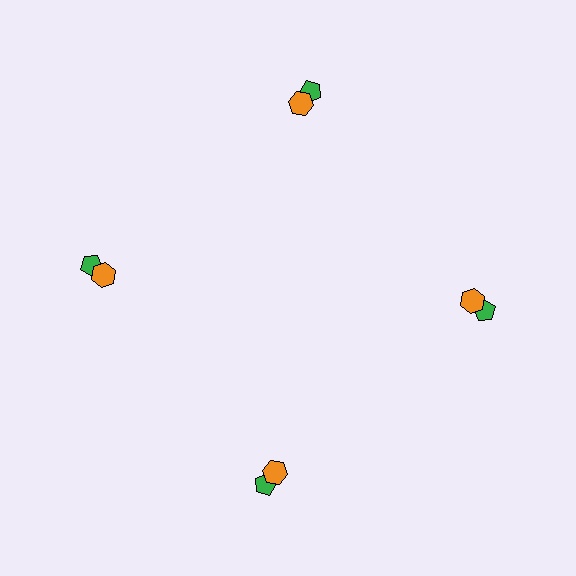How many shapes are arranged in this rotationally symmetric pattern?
There are 8 shapes, arranged in 4 groups of 2.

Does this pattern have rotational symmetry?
Yes, this pattern has 4-fold rotational symmetry. It looks the same after rotating 90 degrees around the center.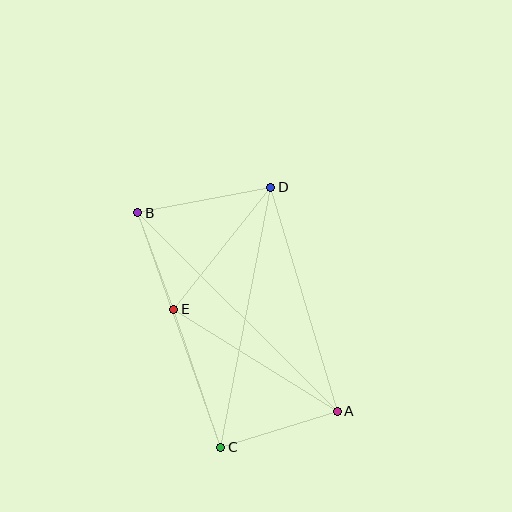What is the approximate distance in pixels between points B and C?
The distance between B and C is approximately 249 pixels.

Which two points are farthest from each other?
Points A and B are farthest from each other.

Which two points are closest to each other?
Points B and E are closest to each other.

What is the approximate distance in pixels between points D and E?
The distance between D and E is approximately 156 pixels.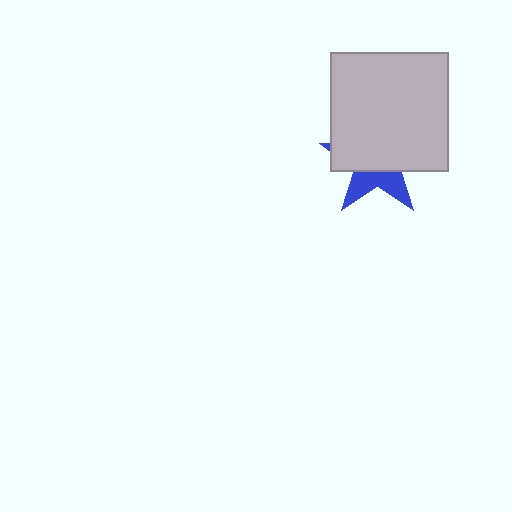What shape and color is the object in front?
The object in front is a light gray square.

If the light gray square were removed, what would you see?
You would see the complete blue star.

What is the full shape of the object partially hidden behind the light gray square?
The partially hidden object is a blue star.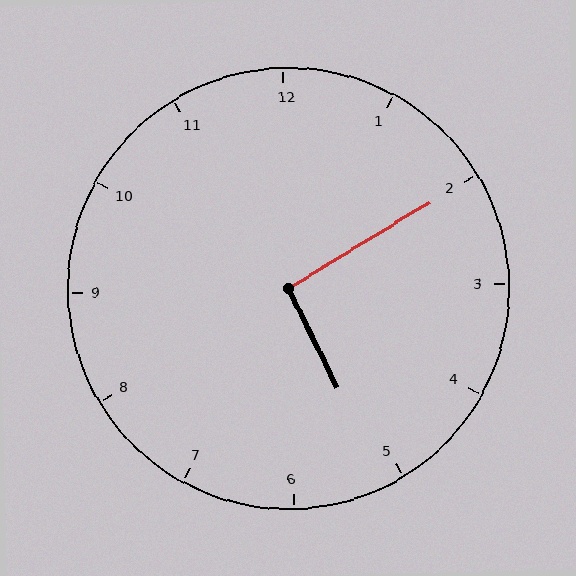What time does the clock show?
5:10.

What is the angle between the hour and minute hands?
Approximately 95 degrees.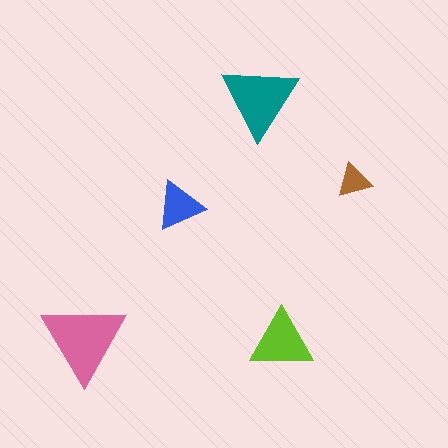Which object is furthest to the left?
The pink triangle is leftmost.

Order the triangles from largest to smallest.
the pink one, the teal one, the lime one, the blue one, the brown one.